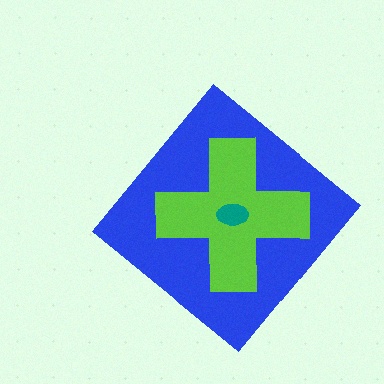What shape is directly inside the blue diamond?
The lime cross.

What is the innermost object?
The teal ellipse.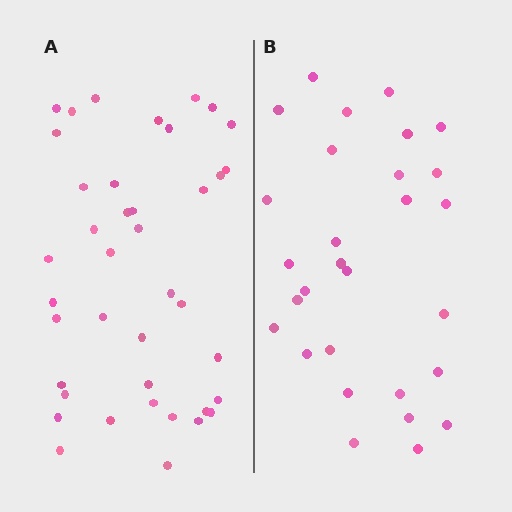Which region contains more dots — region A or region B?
Region A (the left region) has more dots.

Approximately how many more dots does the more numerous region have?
Region A has roughly 12 or so more dots than region B.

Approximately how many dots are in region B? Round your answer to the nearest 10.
About 30 dots. (The exact count is 29, which rounds to 30.)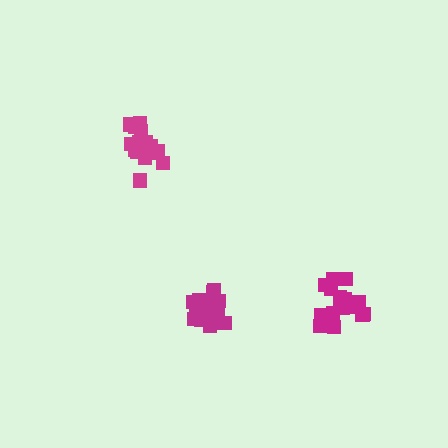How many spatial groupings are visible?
There are 3 spatial groupings.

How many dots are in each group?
Group 1: 18 dots, Group 2: 16 dots, Group 3: 14 dots (48 total).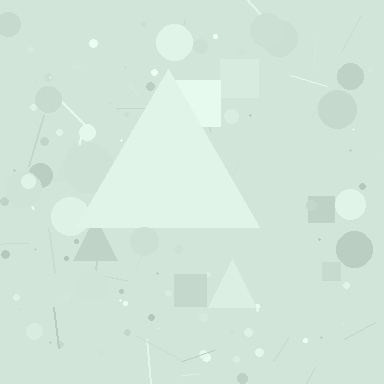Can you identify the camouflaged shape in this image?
The camouflaged shape is a triangle.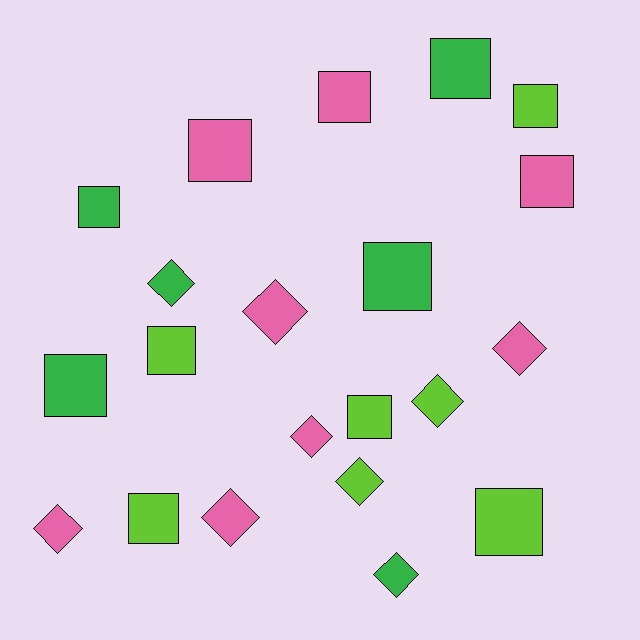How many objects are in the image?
There are 21 objects.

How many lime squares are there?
There are 5 lime squares.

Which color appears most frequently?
Pink, with 8 objects.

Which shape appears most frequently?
Square, with 12 objects.